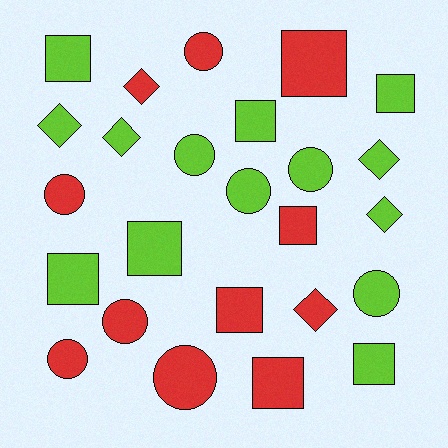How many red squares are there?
There are 4 red squares.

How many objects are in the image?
There are 25 objects.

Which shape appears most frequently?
Square, with 10 objects.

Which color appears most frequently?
Lime, with 14 objects.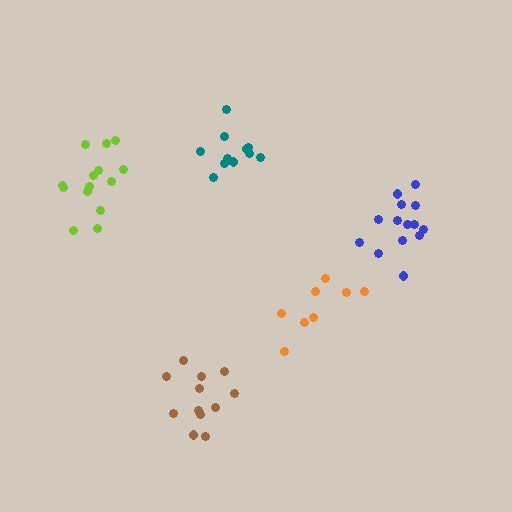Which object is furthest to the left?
The lime cluster is leftmost.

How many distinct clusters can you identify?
There are 5 distinct clusters.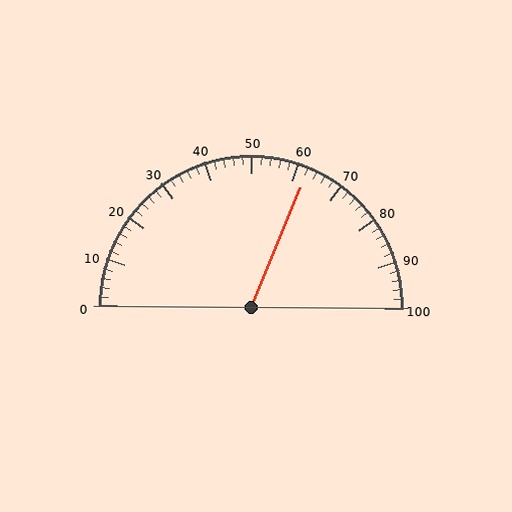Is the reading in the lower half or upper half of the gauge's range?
The reading is in the upper half of the range (0 to 100).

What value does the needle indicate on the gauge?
The needle indicates approximately 62.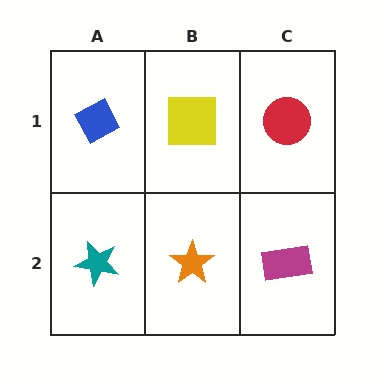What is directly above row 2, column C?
A red circle.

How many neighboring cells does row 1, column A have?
2.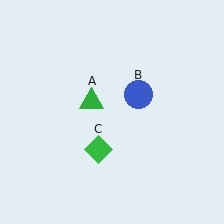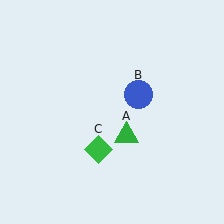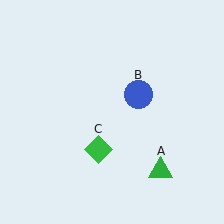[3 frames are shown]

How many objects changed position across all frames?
1 object changed position: green triangle (object A).